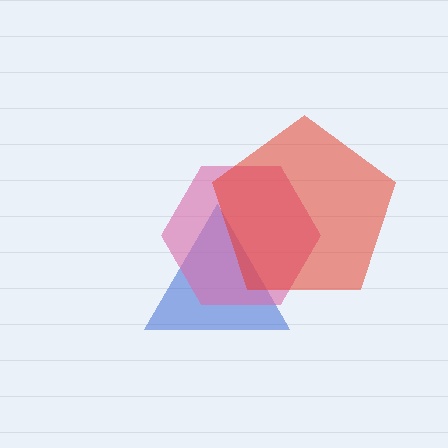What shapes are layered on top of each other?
The layered shapes are: a blue triangle, a pink hexagon, a red pentagon.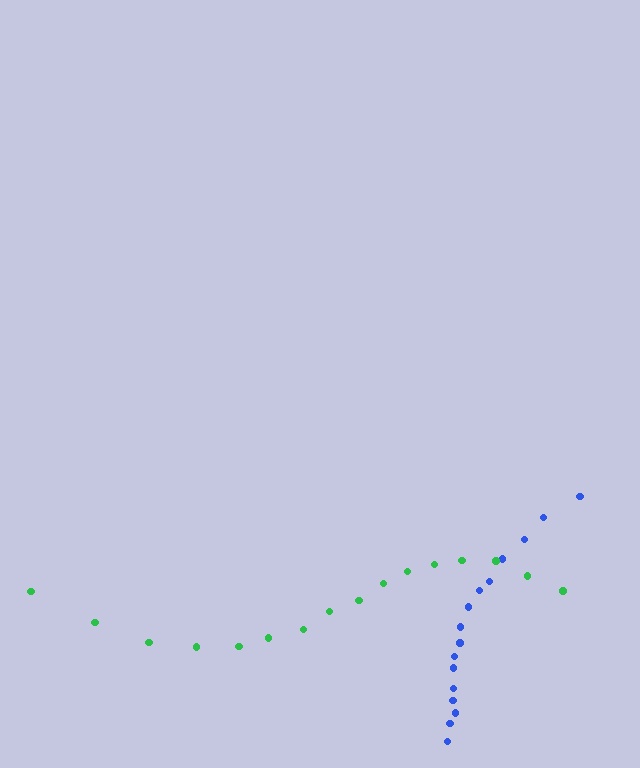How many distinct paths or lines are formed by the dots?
There are 2 distinct paths.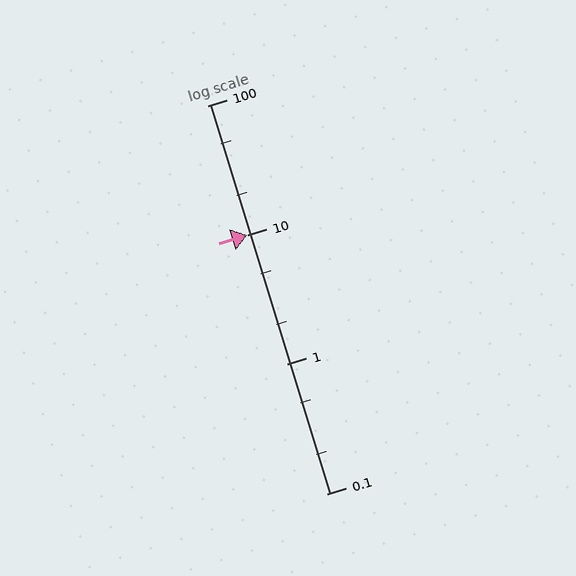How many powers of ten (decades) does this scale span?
The scale spans 3 decades, from 0.1 to 100.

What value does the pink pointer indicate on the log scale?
The pointer indicates approximately 10.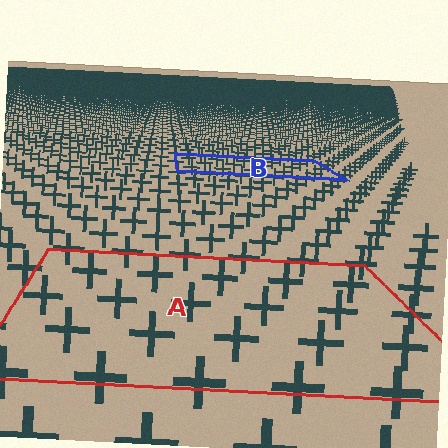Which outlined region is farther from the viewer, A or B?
Region B is farther from the viewer — the texture elements inside it appear smaller and more densely packed.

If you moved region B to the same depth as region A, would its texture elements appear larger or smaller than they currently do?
They would appear larger. At a closer depth, the same texture elements are projected at a bigger on-screen size.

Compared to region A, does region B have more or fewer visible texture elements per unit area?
Region B has more texture elements per unit area — they are packed more densely because it is farther away.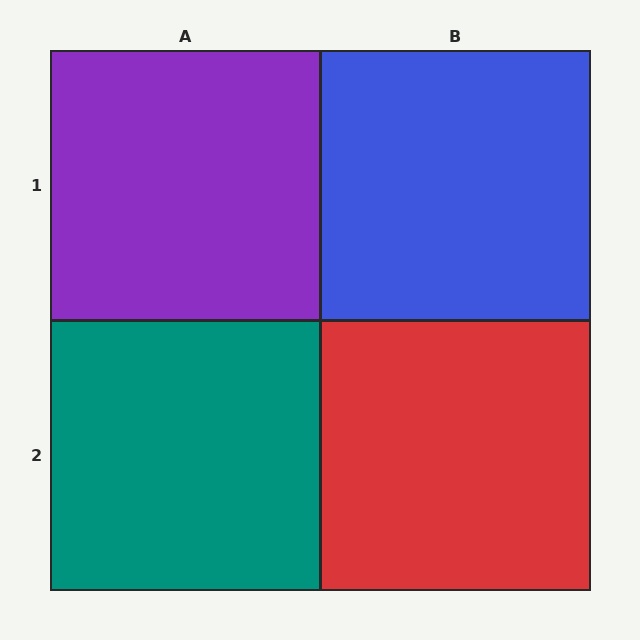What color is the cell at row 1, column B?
Blue.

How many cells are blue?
1 cell is blue.